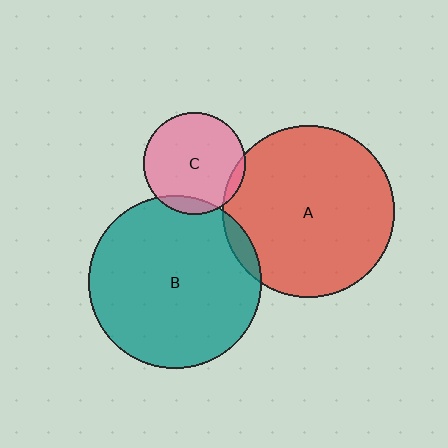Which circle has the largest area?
Circle B (teal).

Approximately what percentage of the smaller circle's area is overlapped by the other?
Approximately 10%.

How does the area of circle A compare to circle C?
Approximately 2.8 times.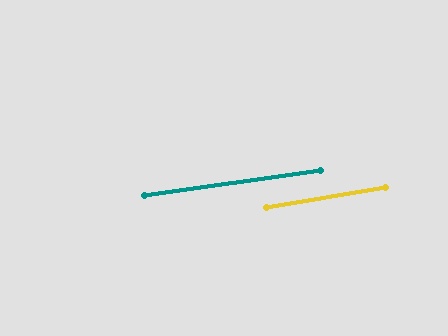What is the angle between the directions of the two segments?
Approximately 1 degree.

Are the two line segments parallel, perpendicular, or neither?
Parallel — their directions differ by only 1.0°.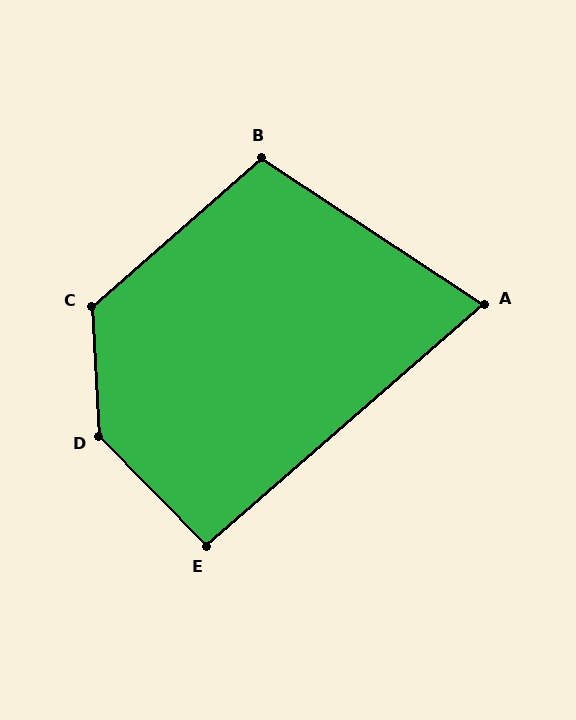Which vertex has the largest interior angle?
D, at approximately 139 degrees.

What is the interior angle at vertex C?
Approximately 128 degrees (obtuse).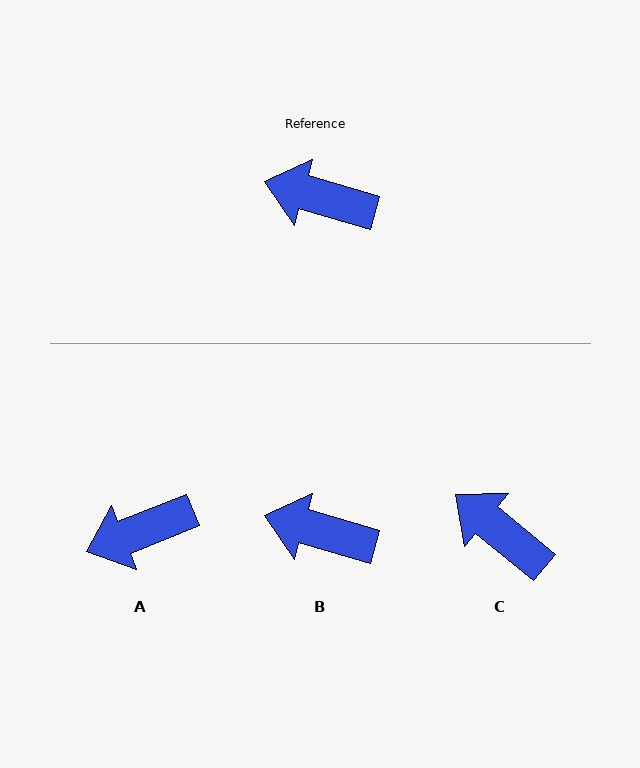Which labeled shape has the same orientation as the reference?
B.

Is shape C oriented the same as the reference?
No, it is off by about 24 degrees.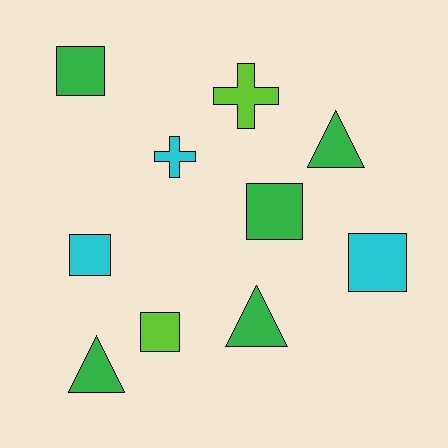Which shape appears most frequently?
Square, with 5 objects.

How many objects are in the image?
There are 10 objects.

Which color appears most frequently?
Green, with 5 objects.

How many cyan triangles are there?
There are no cyan triangles.